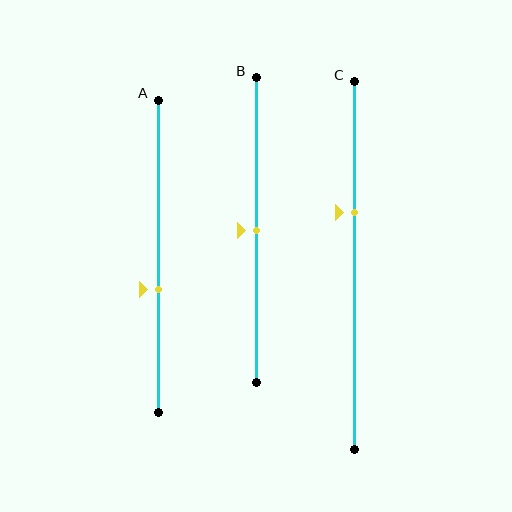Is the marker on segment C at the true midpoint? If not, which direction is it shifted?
No, the marker on segment C is shifted upward by about 14% of the segment length.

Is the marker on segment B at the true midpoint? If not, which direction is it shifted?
Yes, the marker on segment B is at the true midpoint.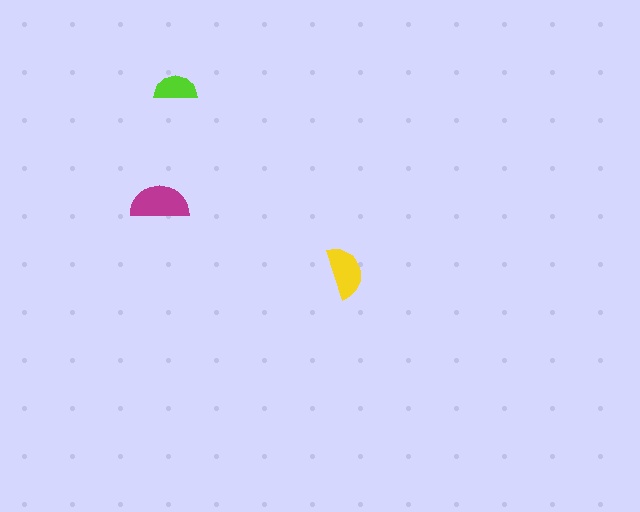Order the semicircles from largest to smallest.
the magenta one, the yellow one, the lime one.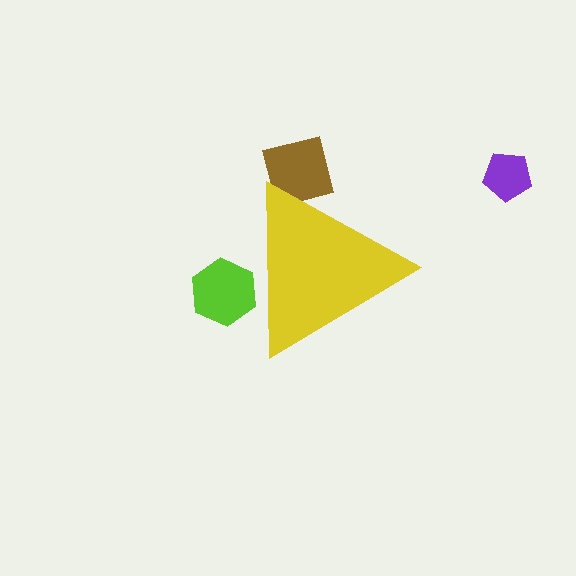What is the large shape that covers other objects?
A yellow triangle.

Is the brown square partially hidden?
Yes, the brown square is partially hidden behind the yellow triangle.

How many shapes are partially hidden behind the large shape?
2 shapes are partially hidden.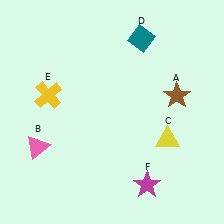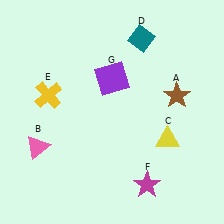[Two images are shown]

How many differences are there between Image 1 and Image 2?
There is 1 difference between the two images.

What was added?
A purple square (G) was added in Image 2.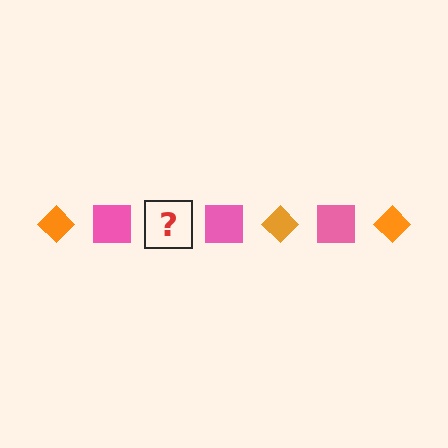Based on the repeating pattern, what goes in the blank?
The blank should be an orange diamond.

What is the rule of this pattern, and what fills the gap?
The rule is that the pattern alternates between orange diamond and pink square. The gap should be filled with an orange diamond.